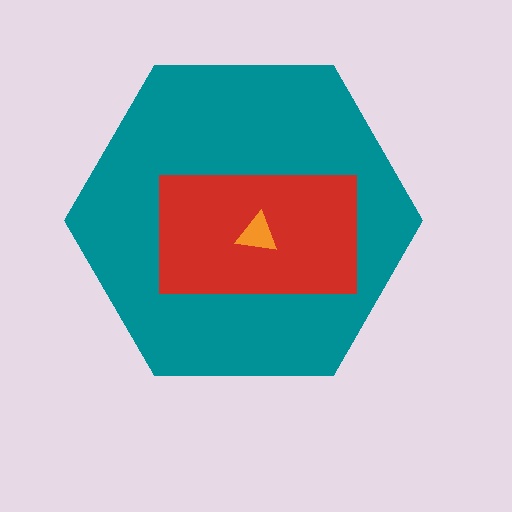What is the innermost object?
The orange triangle.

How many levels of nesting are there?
3.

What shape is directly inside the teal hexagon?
The red rectangle.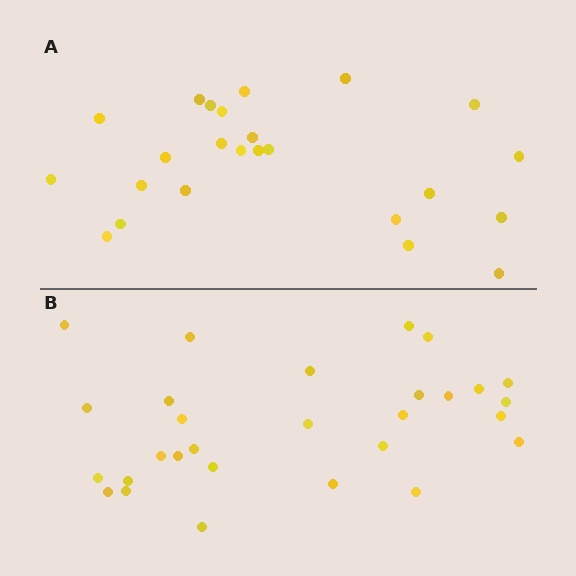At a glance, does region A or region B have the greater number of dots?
Region B (the bottom region) has more dots.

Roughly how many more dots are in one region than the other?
Region B has about 5 more dots than region A.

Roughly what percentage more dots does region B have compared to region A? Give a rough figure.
About 20% more.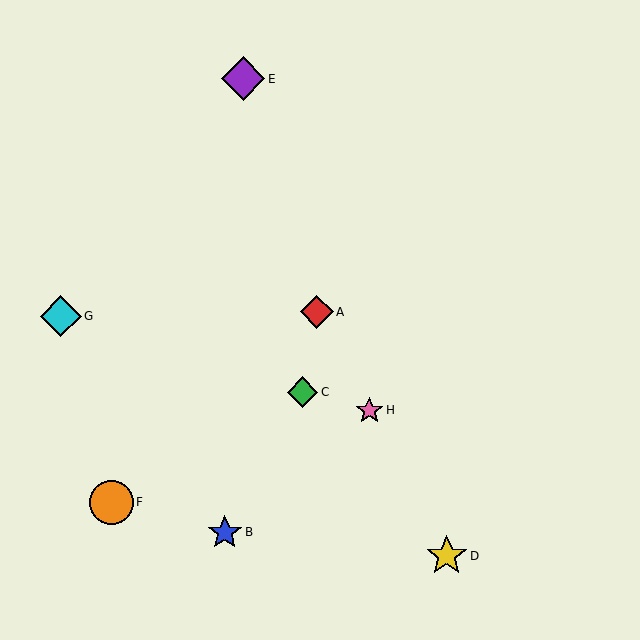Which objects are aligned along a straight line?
Objects A, D, H are aligned along a straight line.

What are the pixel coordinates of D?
Object D is at (447, 556).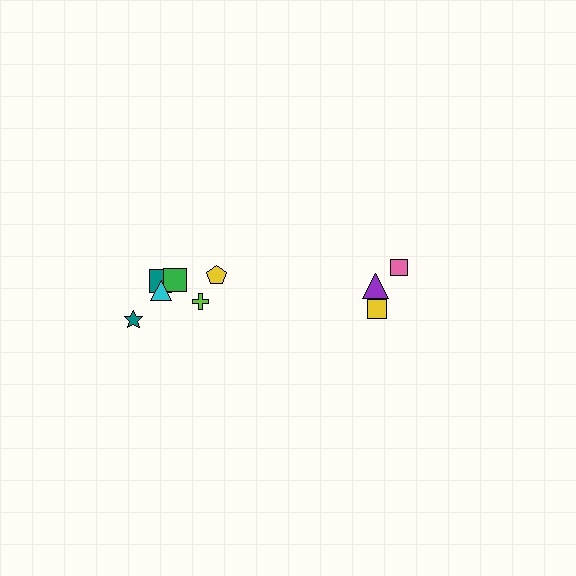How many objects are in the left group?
There are 6 objects.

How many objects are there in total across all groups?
There are 9 objects.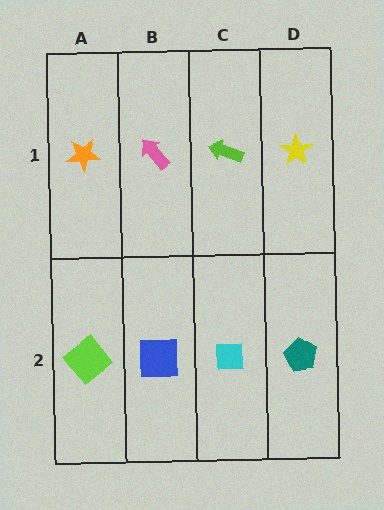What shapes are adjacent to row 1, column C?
A cyan square (row 2, column C), a pink arrow (row 1, column B), a yellow star (row 1, column D).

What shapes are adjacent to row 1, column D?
A teal pentagon (row 2, column D), a lime arrow (row 1, column C).